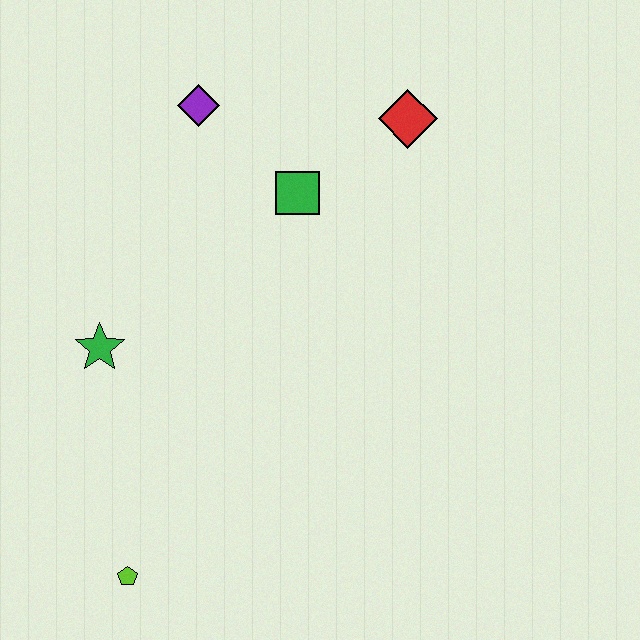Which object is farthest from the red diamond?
The lime pentagon is farthest from the red diamond.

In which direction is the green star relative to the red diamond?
The green star is to the left of the red diamond.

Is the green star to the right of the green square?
No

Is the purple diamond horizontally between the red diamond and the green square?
No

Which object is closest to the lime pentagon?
The green star is closest to the lime pentagon.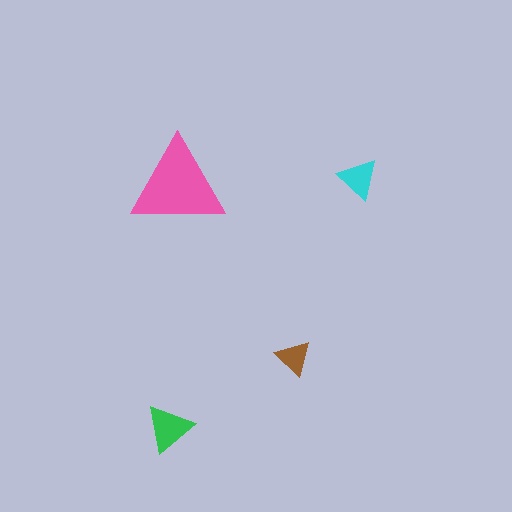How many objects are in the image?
There are 4 objects in the image.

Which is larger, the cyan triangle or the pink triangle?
The pink one.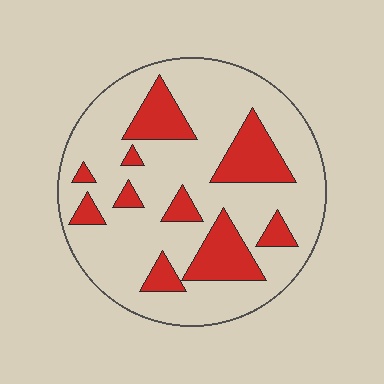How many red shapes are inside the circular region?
10.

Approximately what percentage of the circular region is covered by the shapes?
Approximately 25%.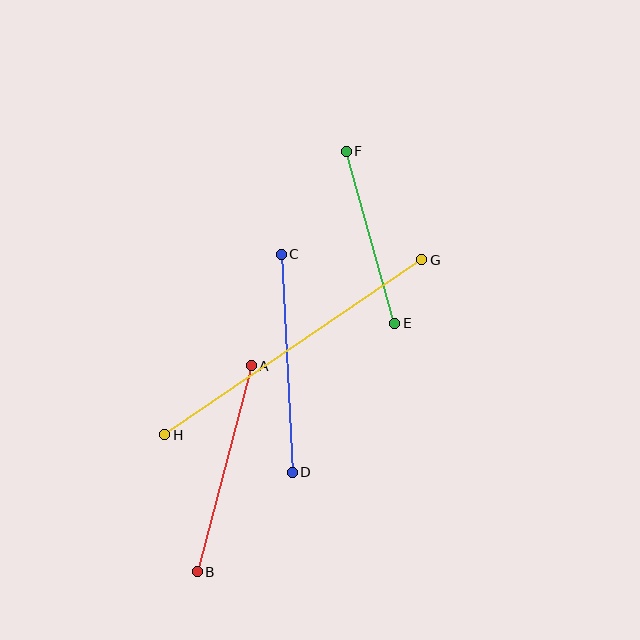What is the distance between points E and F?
The distance is approximately 179 pixels.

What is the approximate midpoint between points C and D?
The midpoint is at approximately (287, 363) pixels.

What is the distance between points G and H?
The distance is approximately 311 pixels.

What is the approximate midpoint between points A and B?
The midpoint is at approximately (224, 469) pixels.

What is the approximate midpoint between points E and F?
The midpoint is at approximately (370, 237) pixels.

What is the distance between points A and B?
The distance is approximately 213 pixels.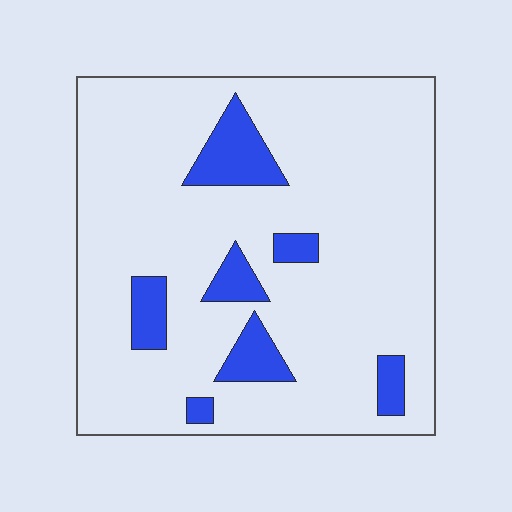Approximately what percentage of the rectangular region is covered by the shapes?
Approximately 15%.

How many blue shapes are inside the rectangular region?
7.